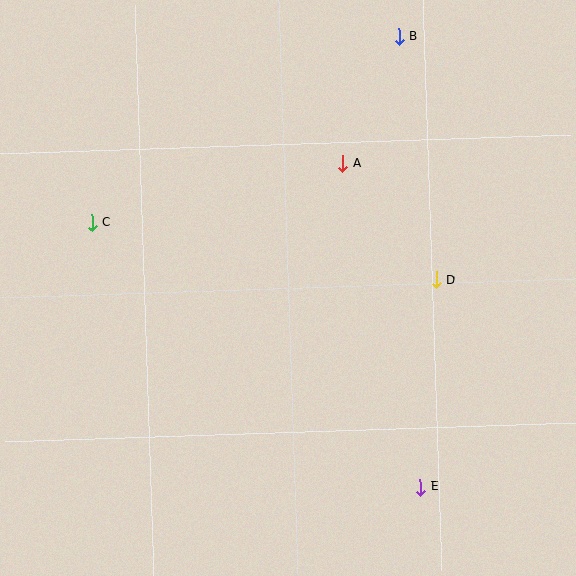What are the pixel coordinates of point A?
Point A is at (343, 163).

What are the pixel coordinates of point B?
Point B is at (399, 36).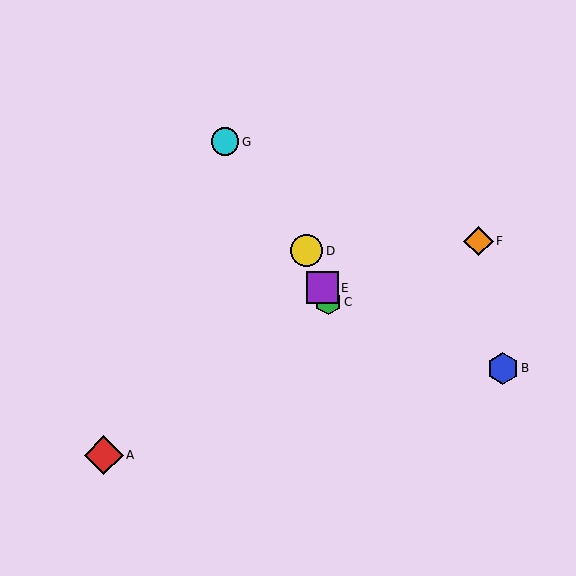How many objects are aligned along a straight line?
3 objects (C, D, E) are aligned along a straight line.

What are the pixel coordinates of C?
Object C is at (328, 302).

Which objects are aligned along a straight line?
Objects C, D, E are aligned along a straight line.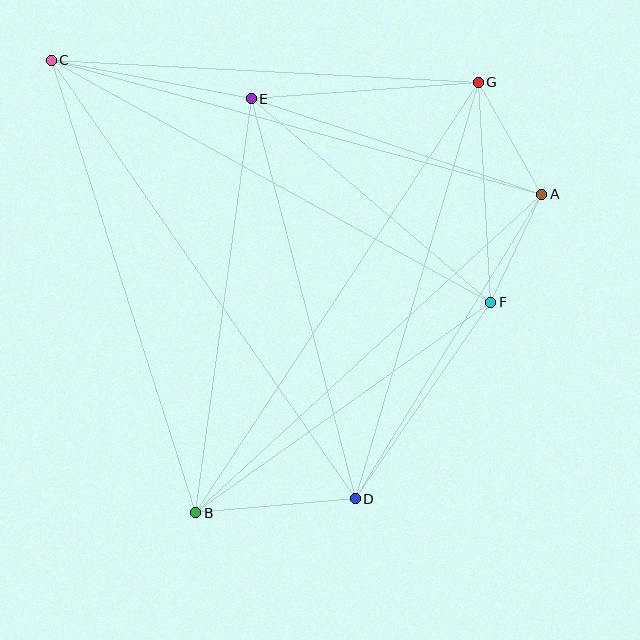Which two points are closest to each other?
Points A and F are closest to each other.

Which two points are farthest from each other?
Points C and D are farthest from each other.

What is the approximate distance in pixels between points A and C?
The distance between A and C is approximately 509 pixels.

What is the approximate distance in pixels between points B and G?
The distance between B and G is approximately 515 pixels.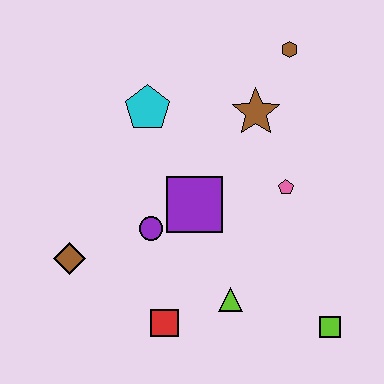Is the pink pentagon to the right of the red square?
Yes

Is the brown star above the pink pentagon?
Yes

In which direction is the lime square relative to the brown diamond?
The lime square is to the right of the brown diamond.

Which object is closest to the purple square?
The purple circle is closest to the purple square.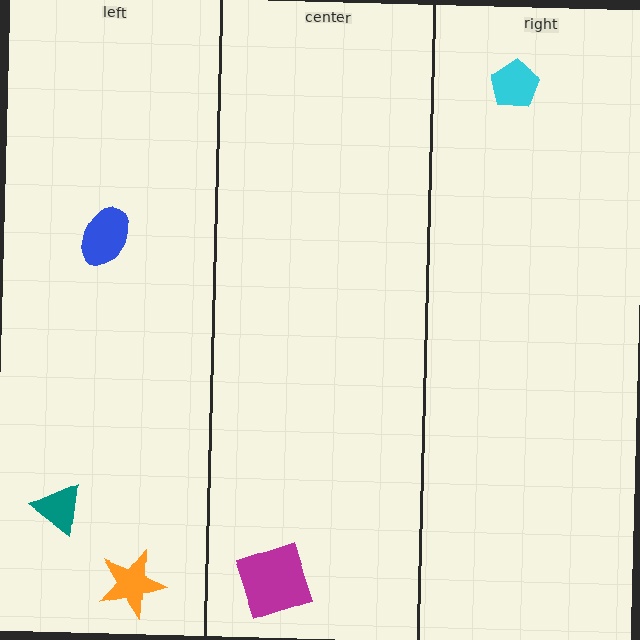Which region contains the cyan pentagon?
The right region.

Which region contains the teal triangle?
The left region.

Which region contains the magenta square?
The center region.